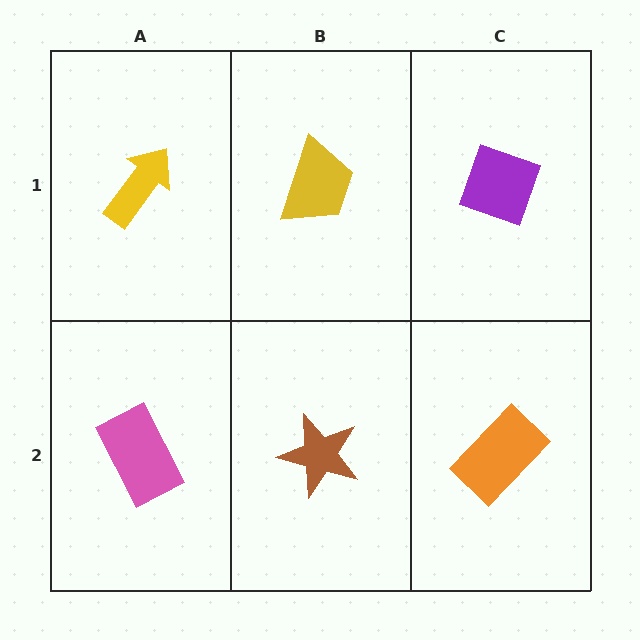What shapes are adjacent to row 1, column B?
A brown star (row 2, column B), a yellow arrow (row 1, column A), a purple diamond (row 1, column C).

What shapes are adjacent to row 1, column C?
An orange rectangle (row 2, column C), a yellow trapezoid (row 1, column B).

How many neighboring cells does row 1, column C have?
2.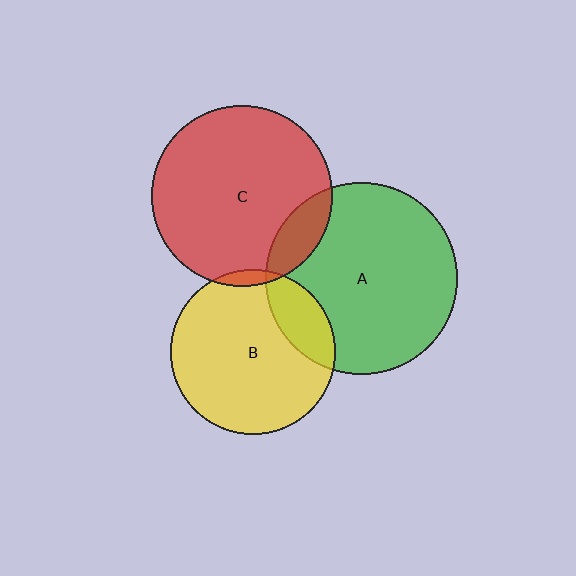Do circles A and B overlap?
Yes.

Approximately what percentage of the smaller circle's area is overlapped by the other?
Approximately 20%.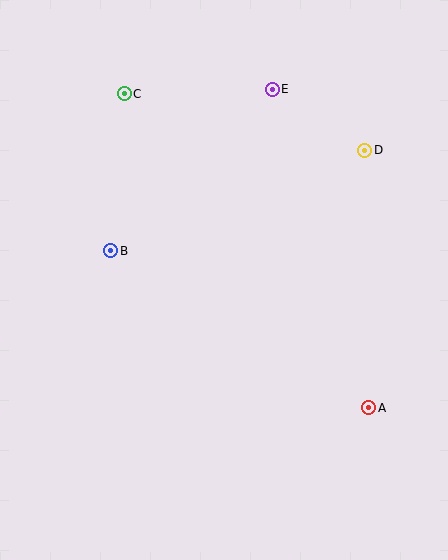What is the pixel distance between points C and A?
The distance between C and A is 398 pixels.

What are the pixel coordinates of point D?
Point D is at (365, 150).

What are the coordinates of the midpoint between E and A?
The midpoint between E and A is at (321, 249).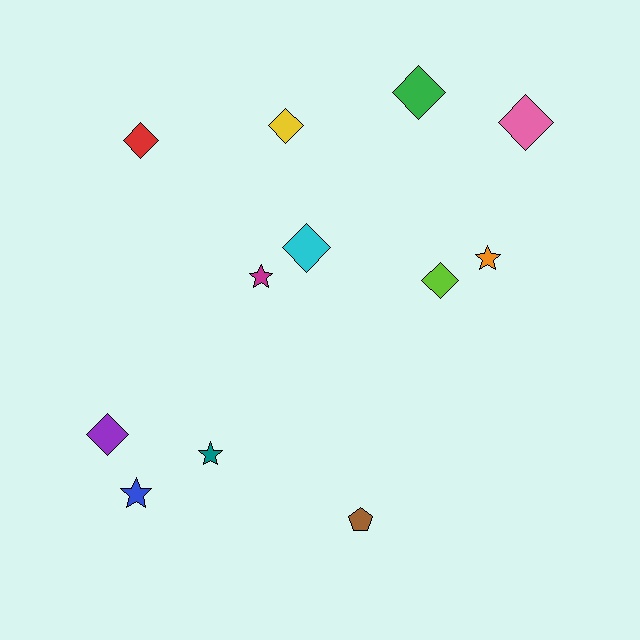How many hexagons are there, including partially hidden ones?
There are no hexagons.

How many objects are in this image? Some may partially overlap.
There are 12 objects.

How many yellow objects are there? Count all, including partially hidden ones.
There is 1 yellow object.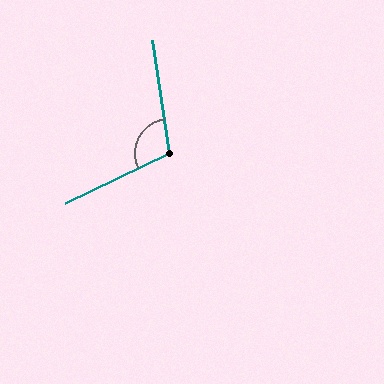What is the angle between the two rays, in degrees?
Approximately 107 degrees.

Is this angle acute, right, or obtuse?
It is obtuse.